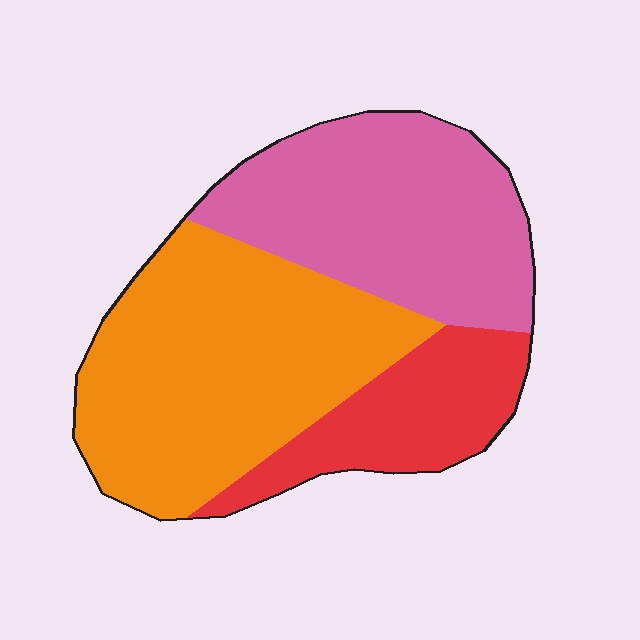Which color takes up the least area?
Red, at roughly 20%.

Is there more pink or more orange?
Orange.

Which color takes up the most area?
Orange, at roughly 45%.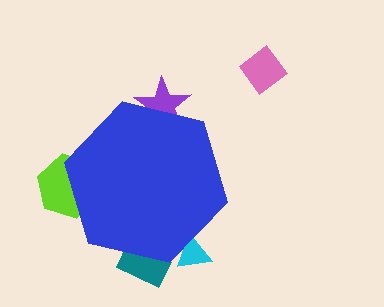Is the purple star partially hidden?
Yes, the purple star is partially hidden behind the blue hexagon.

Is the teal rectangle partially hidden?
Yes, the teal rectangle is partially hidden behind the blue hexagon.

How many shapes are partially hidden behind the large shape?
4 shapes are partially hidden.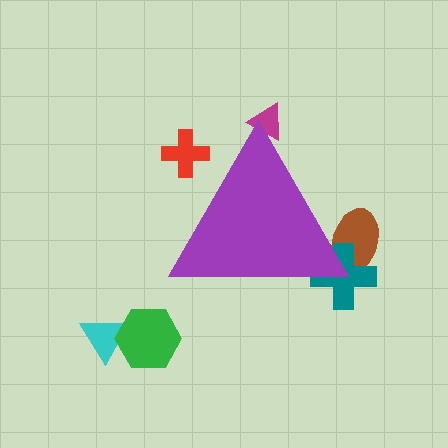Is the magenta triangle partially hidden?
Yes, the magenta triangle is partially hidden behind the purple triangle.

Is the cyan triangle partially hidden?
No, the cyan triangle is fully visible.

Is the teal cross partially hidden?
Yes, the teal cross is partially hidden behind the purple triangle.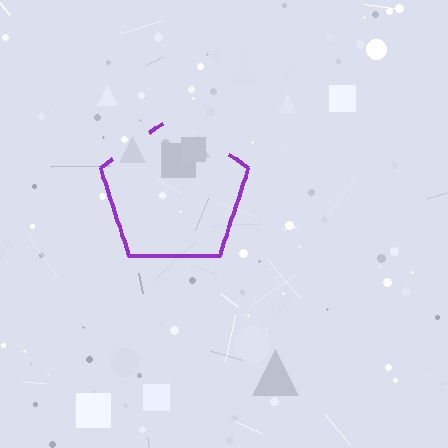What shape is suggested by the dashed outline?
The dashed outline suggests a pentagon.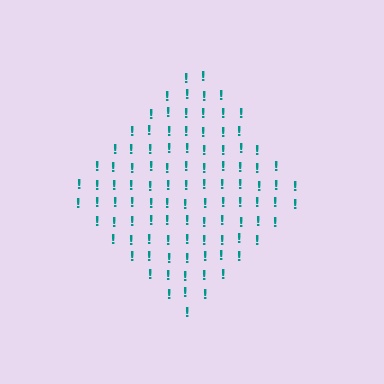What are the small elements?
The small elements are exclamation marks.